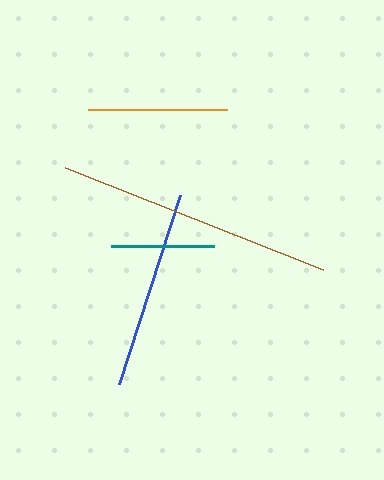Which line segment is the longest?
The brown line is the longest at approximately 278 pixels.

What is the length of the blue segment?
The blue segment is approximately 198 pixels long.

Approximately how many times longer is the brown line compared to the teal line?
The brown line is approximately 2.7 times the length of the teal line.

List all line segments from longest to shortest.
From longest to shortest: brown, blue, orange, teal.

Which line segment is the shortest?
The teal line is the shortest at approximately 103 pixels.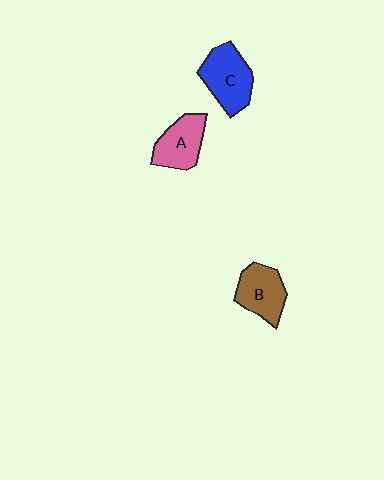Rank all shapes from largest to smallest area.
From largest to smallest: C (blue), B (brown), A (pink).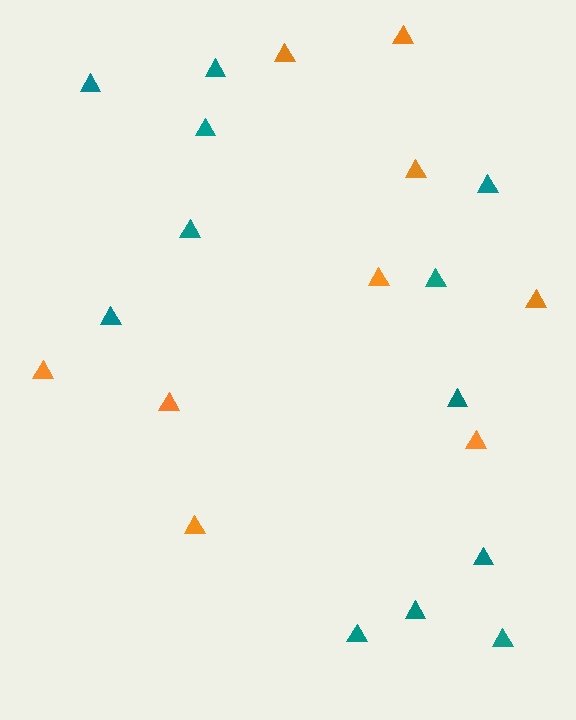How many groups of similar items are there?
There are 2 groups: one group of teal triangles (12) and one group of orange triangles (9).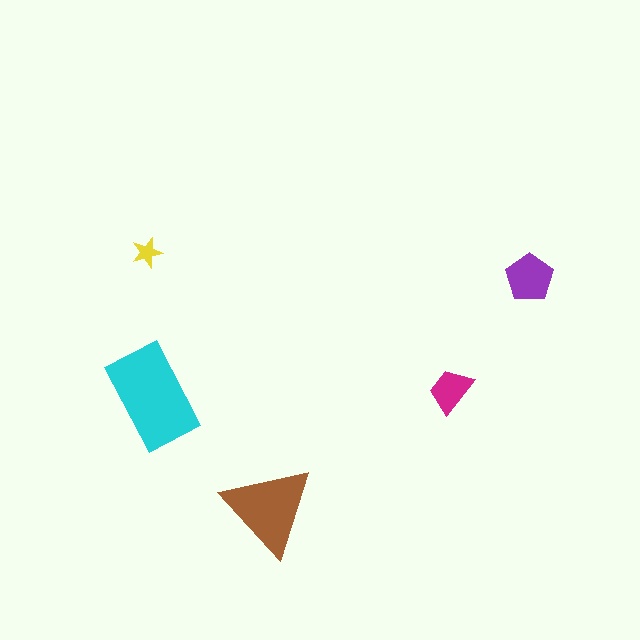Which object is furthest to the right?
The purple pentagon is rightmost.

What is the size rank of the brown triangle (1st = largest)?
2nd.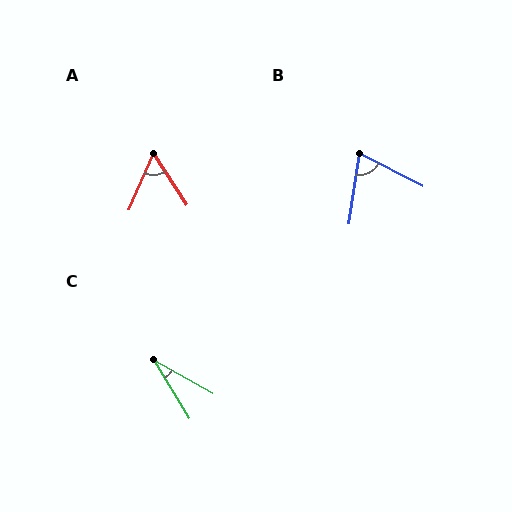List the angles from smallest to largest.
C (30°), A (57°), B (72°).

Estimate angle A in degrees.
Approximately 57 degrees.